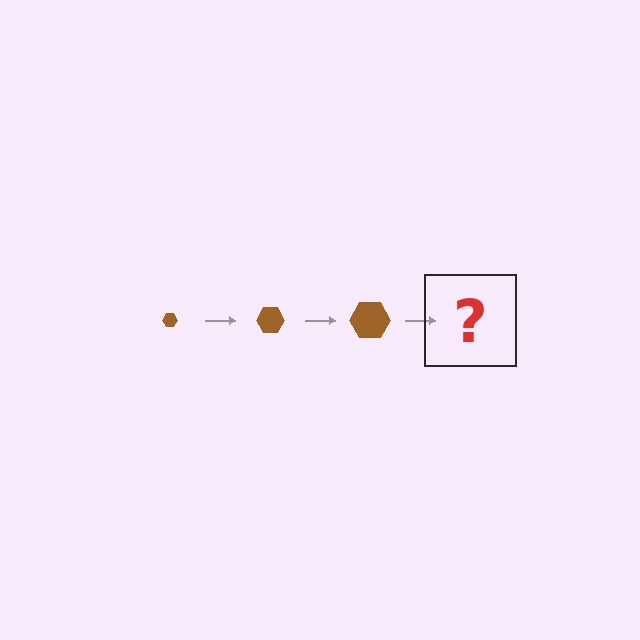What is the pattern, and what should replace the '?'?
The pattern is that the hexagon gets progressively larger each step. The '?' should be a brown hexagon, larger than the previous one.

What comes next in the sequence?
The next element should be a brown hexagon, larger than the previous one.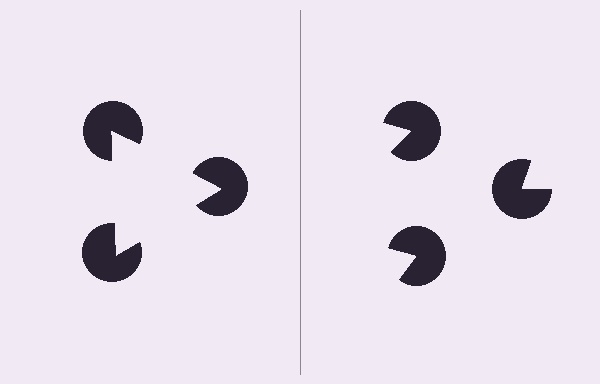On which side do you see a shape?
An illusory triangle appears on the left side. On the right side the wedge cuts are rotated, so no coherent shape forms.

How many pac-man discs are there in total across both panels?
6 — 3 on each side.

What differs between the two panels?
The pac-man discs are positioned identically on both sides; only the wedge orientations differ. On the left they align to a triangle; on the right they are misaligned.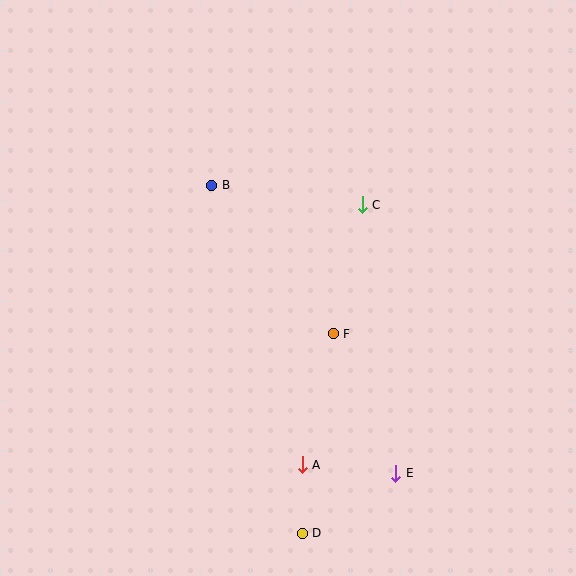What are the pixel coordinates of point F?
Point F is at (333, 334).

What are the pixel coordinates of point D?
Point D is at (302, 533).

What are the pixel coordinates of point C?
Point C is at (362, 205).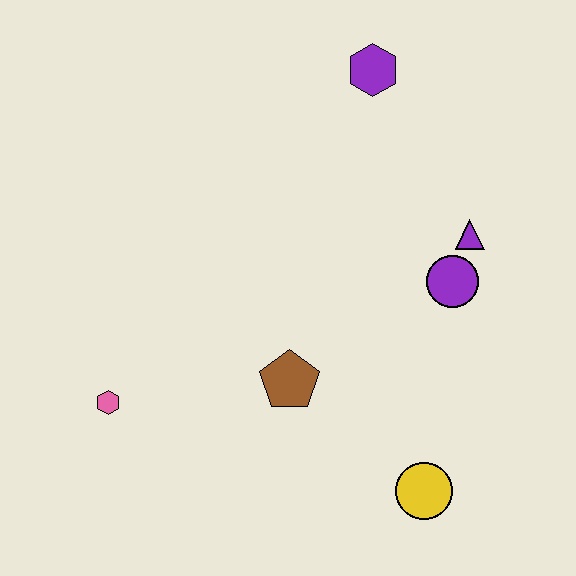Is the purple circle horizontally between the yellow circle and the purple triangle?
Yes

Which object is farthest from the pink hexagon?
The purple hexagon is farthest from the pink hexagon.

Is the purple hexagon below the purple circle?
No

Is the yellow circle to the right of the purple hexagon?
Yes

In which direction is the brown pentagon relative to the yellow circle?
The brown pentagon is to the left of the yellow circle.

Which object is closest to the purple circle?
The purple triangle is closest to the purple circle.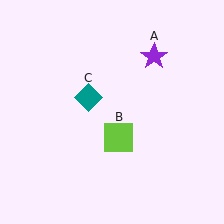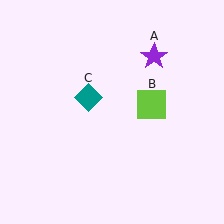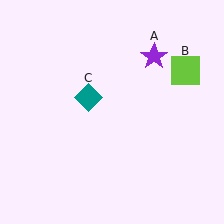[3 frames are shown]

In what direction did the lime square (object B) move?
The lime square (object B) moved up and to the right.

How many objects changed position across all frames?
1 object changed position: lime square (object B).